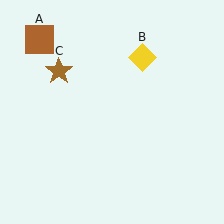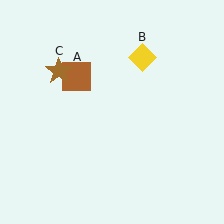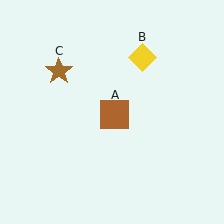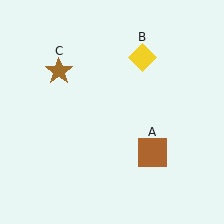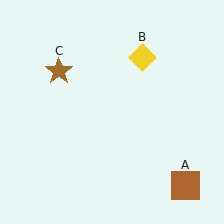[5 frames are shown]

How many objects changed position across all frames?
1 object changed position: brown square (object A).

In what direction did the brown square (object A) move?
The brown square (object A) moved down and to the right.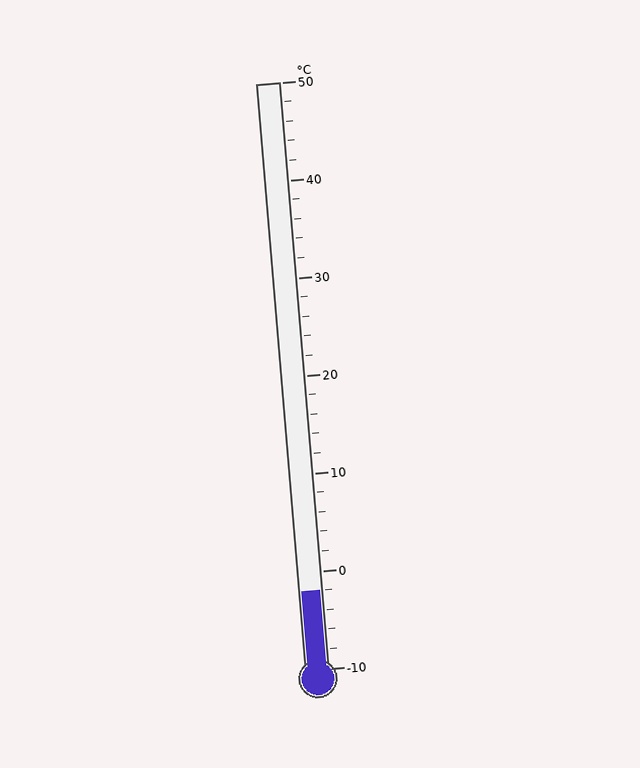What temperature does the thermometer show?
The thermometer shows approximately -2°C.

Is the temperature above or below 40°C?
The temperature is below 40°C.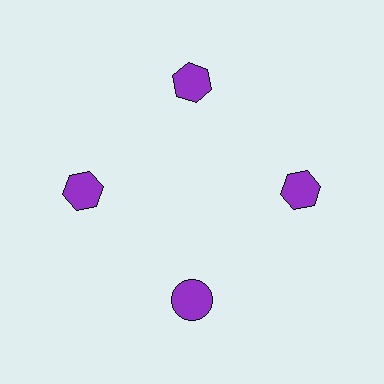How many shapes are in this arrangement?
There are 4 shapes arranged in a ring pattern.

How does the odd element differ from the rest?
It has a different shape: circle instead of hexagon.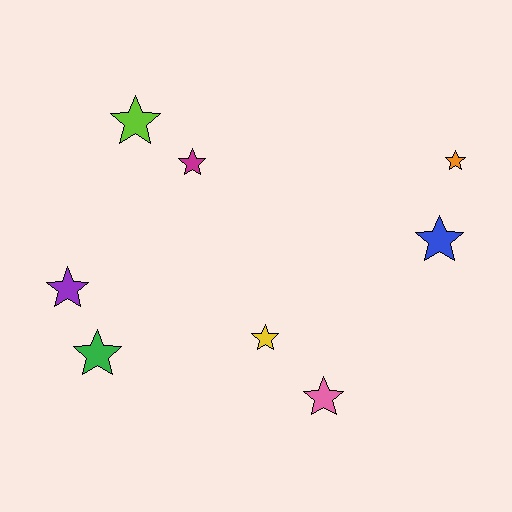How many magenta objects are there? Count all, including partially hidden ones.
There is 1 magenta object.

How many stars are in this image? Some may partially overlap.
There are 8 stars.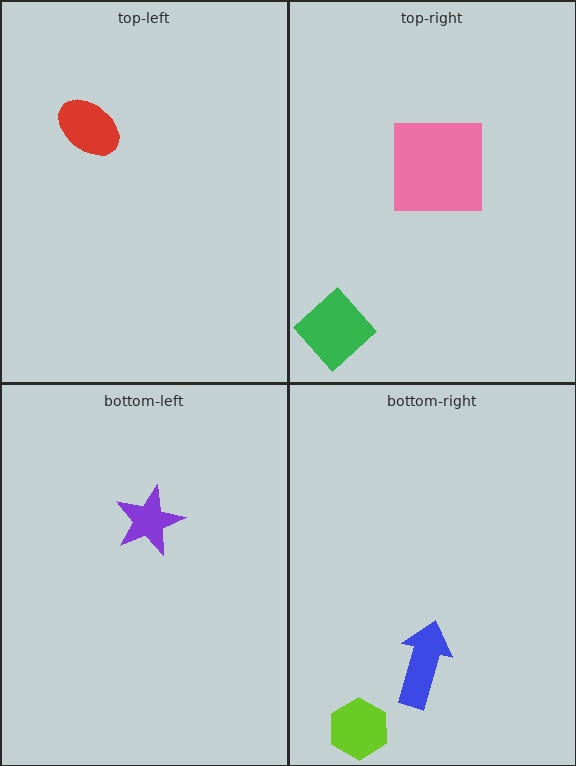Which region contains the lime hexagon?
The bottom-right region.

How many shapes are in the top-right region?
2.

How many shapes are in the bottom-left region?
1.